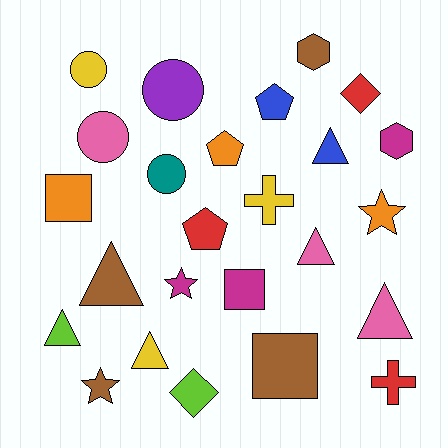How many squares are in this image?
There are 3 squares.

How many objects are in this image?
There are 25 objects.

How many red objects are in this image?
There are 3 red objects.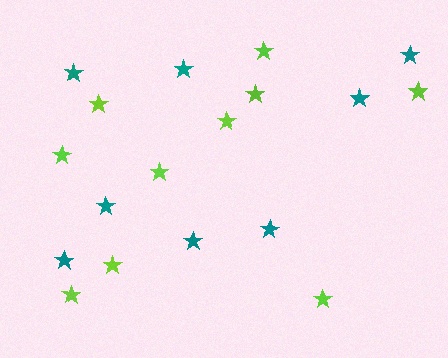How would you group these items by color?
There are 2 groups: one group of teal stars (8) and one group of lime stars (10).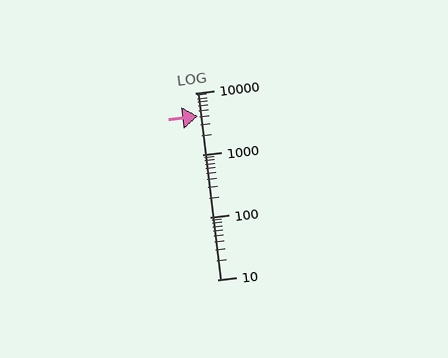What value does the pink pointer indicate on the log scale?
The pointer indicates approximately 4200.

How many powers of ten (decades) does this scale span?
The scale spans 3 decades, from 10 to 10000.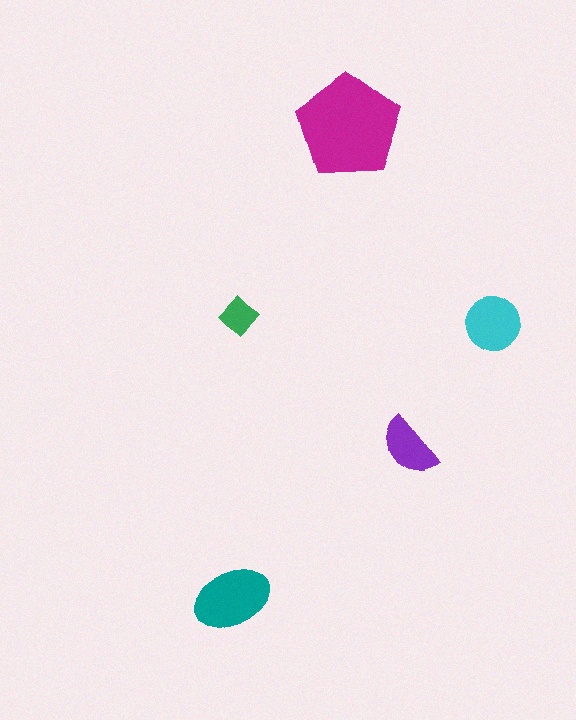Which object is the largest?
The magenta pentagon.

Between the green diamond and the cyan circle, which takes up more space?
The cyan circle.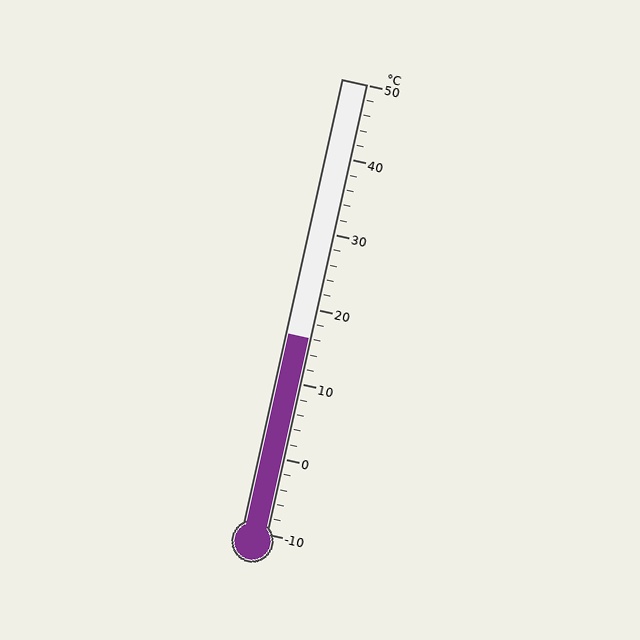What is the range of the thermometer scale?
The thermometer scale ranges from -10°C to 50°C.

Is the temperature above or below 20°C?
The temperature is below 20°C.